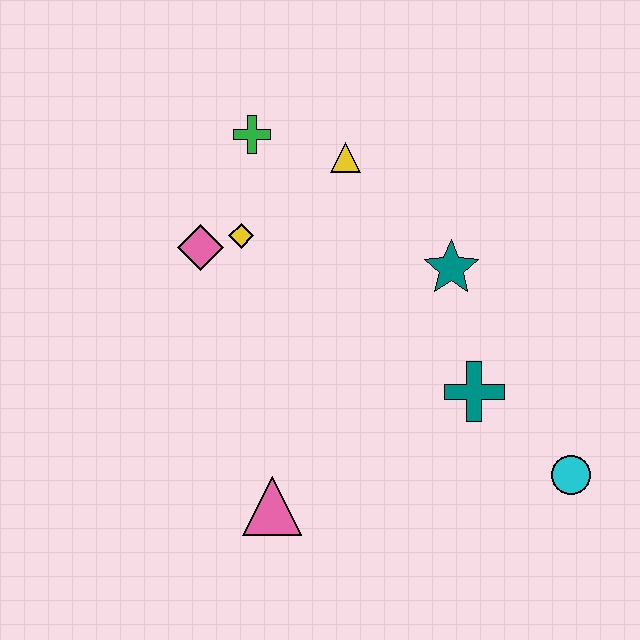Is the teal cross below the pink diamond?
Yes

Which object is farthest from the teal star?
The pink triangle is farthest from the teal star.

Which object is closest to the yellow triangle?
The green cross is closest to the yellow triangle.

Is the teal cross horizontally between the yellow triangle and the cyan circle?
Yes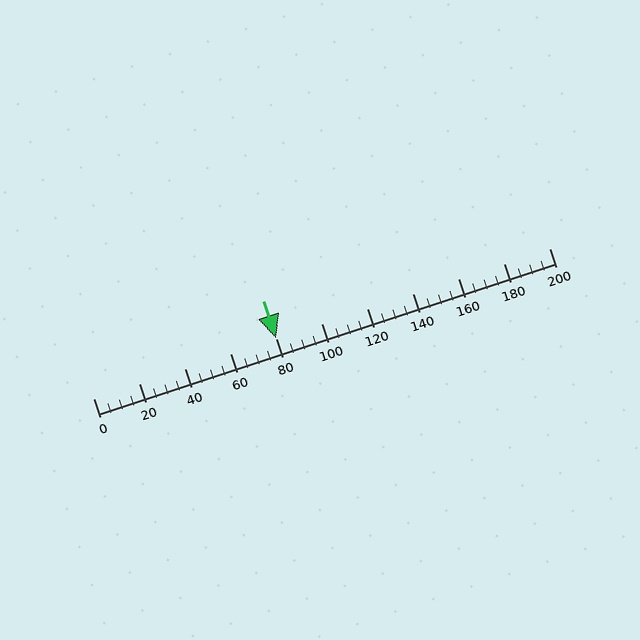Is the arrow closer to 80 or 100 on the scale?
The arrow is closer to 80.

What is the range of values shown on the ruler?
The ruler shows values from 0 to 200.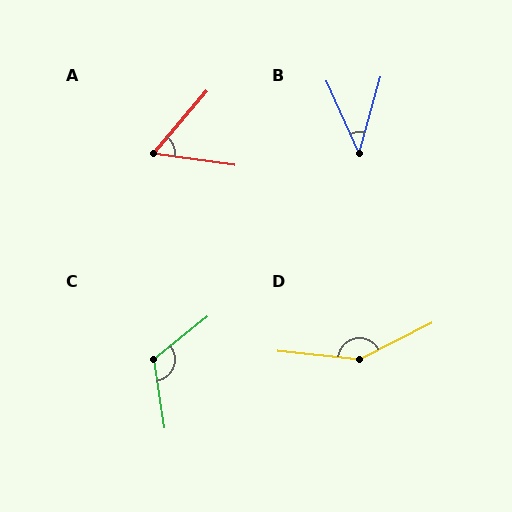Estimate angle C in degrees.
Approximately 120 degrees.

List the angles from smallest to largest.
B (40°), A (58°), C (120°), D (147°).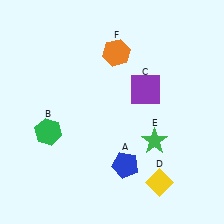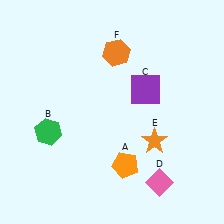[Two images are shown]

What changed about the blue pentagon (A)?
In Image 1, A is blue. In Image 2, it changed to orange.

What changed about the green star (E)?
In Image 1, E is green. In Image 2, it changed to orange.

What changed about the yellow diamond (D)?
In Image 1, D is yellow. In Image 2, it changed to pink.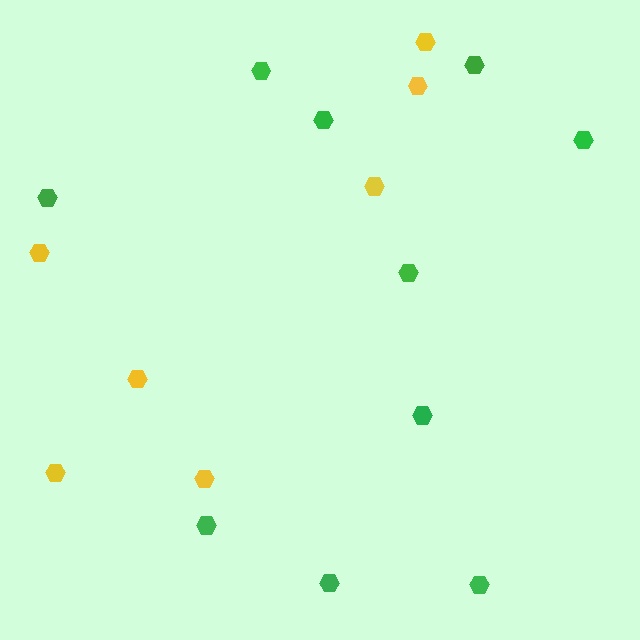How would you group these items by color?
There are 2 groups: one group of green hexagons (10) and one group of yellow hexagons (7).